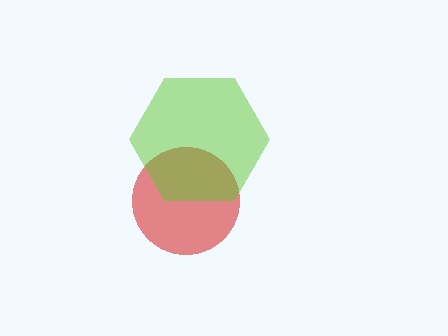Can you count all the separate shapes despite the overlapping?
Yes, there are 2 separate shapes.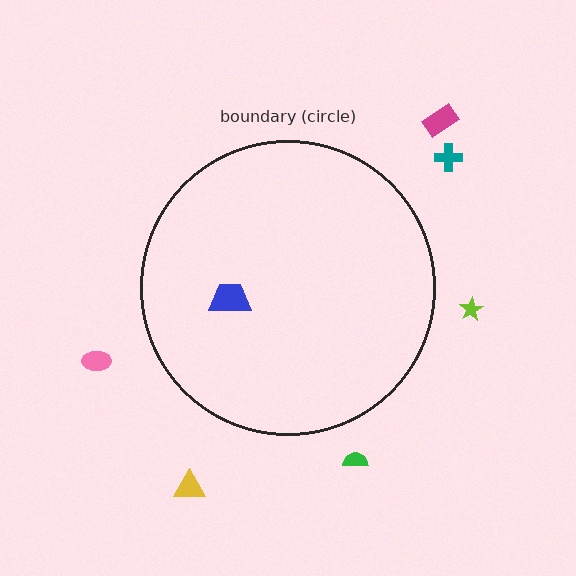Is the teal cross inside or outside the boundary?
Outside.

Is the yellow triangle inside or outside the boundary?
Outside.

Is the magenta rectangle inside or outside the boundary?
Outside.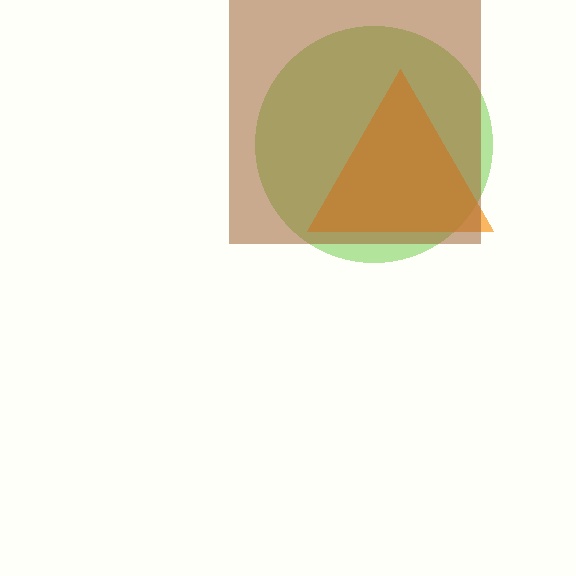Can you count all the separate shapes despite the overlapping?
Yes, there are 3 separate shapes.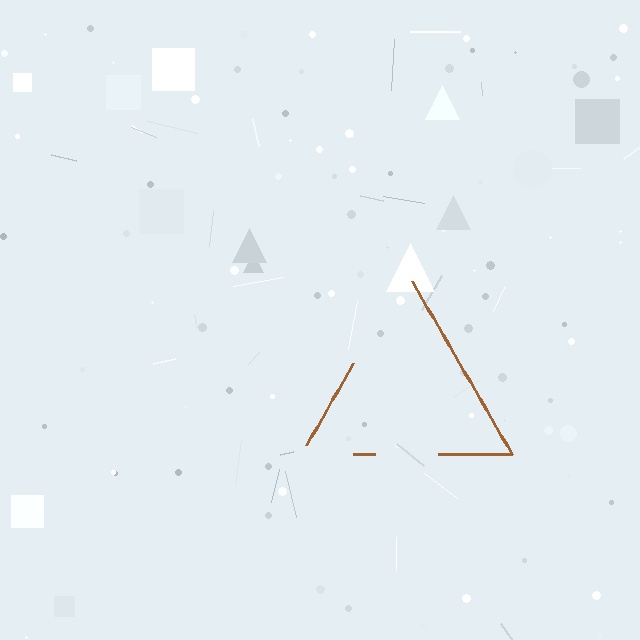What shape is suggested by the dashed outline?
The dashed outline suggests a triangle.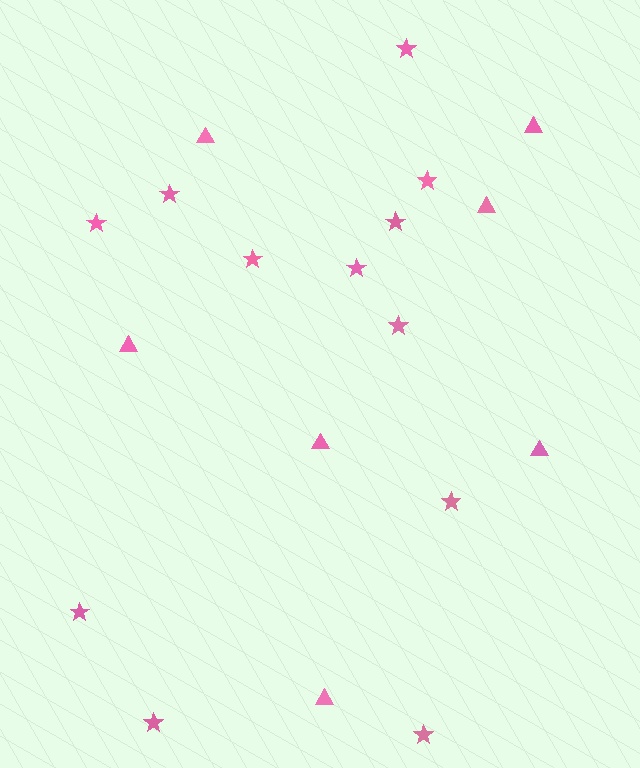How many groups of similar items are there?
There are 2 groups: one group of triangles (7) and one group of stars (12).